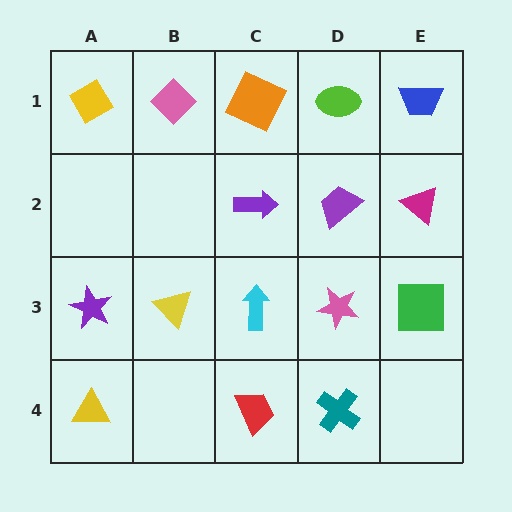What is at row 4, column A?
A yellow triangle.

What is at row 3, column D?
A pink star.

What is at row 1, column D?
A lime ellipse.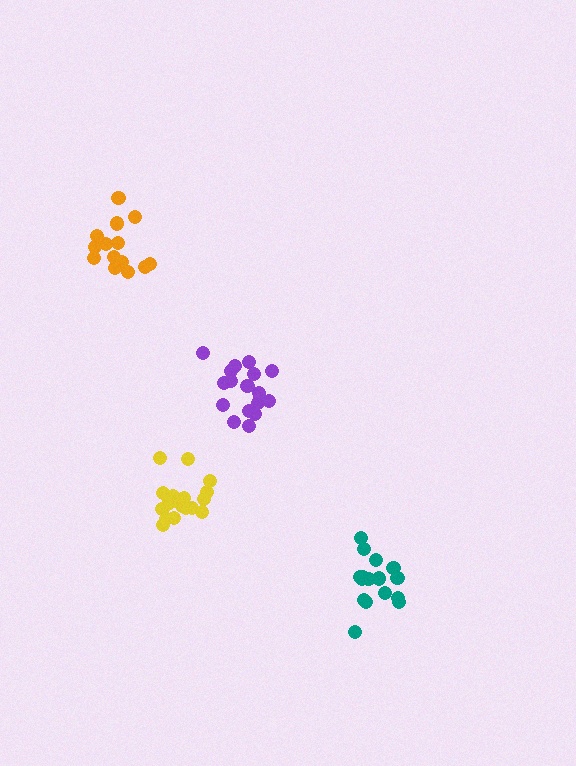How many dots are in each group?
Group 1: 19 dots, Group 2: 14 dots, Group 3: 18 dots, Group 4: 17 dots (68 total).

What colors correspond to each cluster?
The clusters are colored: purple, orange, yellow, teal.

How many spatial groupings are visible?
There are 4 spatial groupings.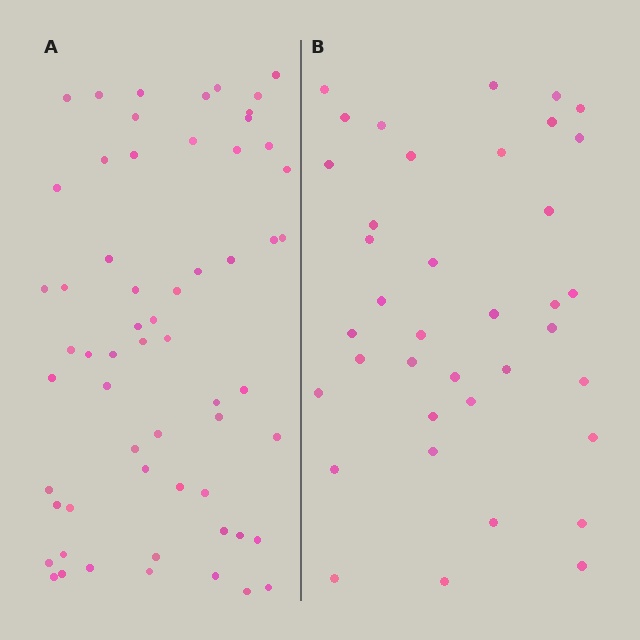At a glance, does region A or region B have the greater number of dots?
Region A (the left region) has more dots.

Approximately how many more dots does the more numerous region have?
Region A has approximately 20 more dots than region B.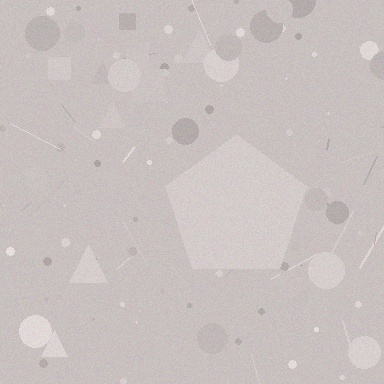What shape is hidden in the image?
A pentagon is hidden in the image.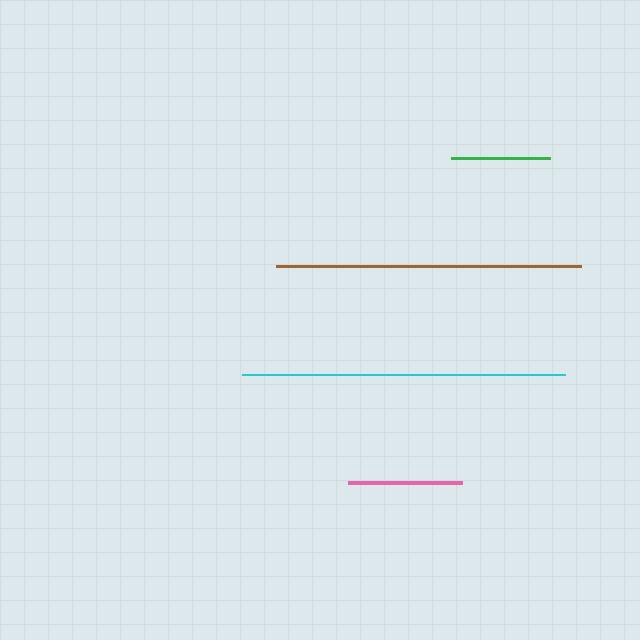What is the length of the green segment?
The green segment is approximately 99 pixels long.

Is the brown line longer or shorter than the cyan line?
The cyan line is longer than the brown line.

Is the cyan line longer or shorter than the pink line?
The cyan line is longer than the pink line.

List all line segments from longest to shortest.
From longest to shortest: cyan, brown, pink, green.